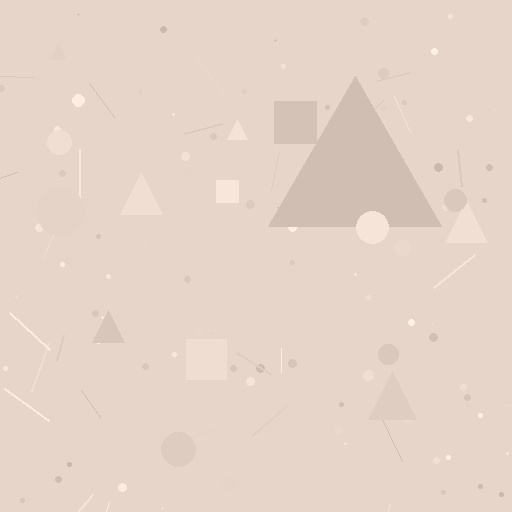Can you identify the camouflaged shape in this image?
The camouflaged shape is a triangle.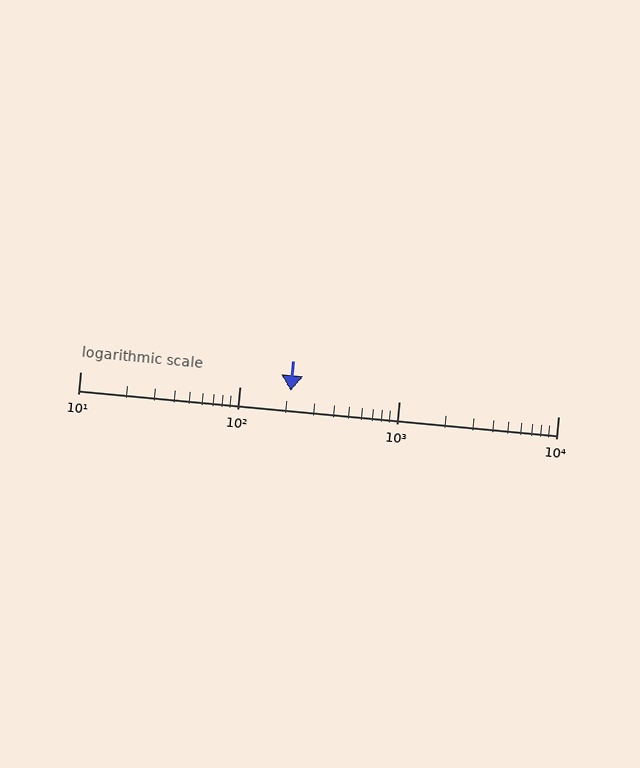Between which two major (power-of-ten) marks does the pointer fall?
The pointer is between 100 and 1000.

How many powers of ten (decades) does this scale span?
The scale spans 3 decades, from 10 to 10000.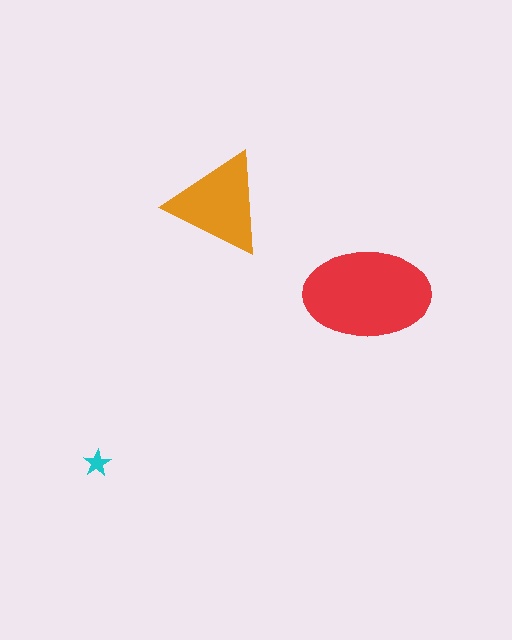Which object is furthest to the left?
The cyan star is leftmost.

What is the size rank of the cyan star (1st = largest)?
3rd.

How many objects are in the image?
There are 3 objects in the image.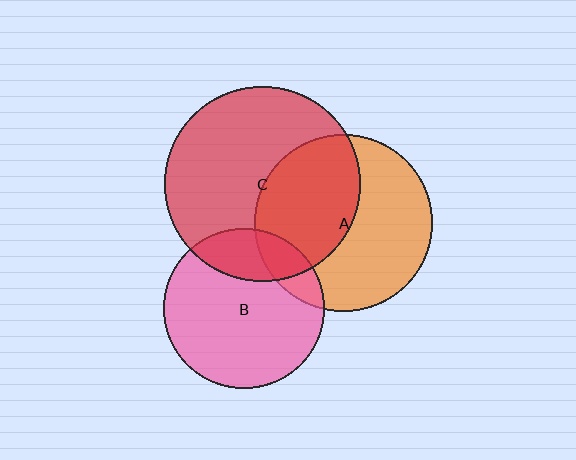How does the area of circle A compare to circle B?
Approximately 1.2 times.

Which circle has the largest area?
Circle C (red).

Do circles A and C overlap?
Yes.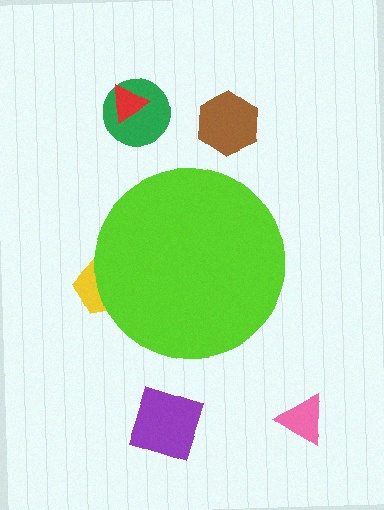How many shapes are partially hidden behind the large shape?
1 shape is partially hidden.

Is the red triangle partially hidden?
No, the red triangle is fully visible.